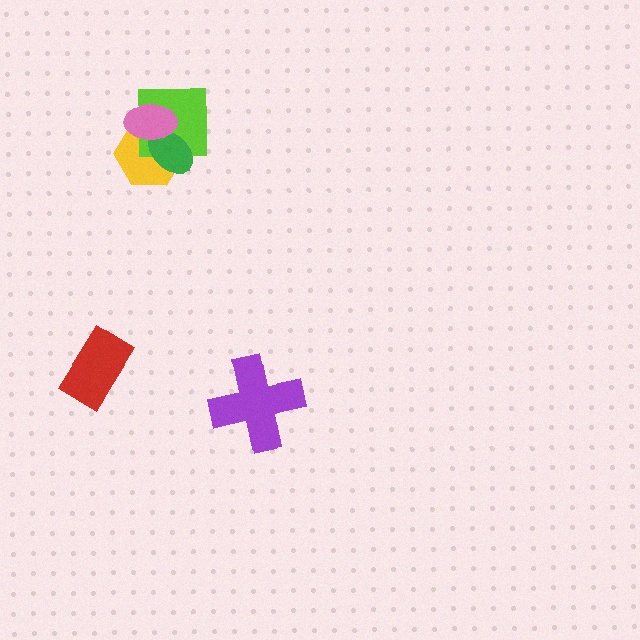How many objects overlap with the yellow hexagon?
3 objects overlap with the yellow hexagon.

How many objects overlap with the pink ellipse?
3 objects overlap with the pink ellipse.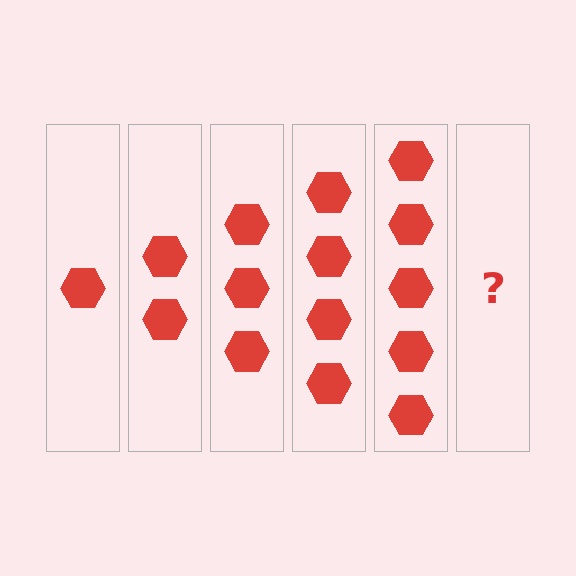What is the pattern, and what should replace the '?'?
The pattern is that each step adds one more hexagon. The '?' should be 6 hexagons.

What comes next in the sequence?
The next element should be 6 hexagons.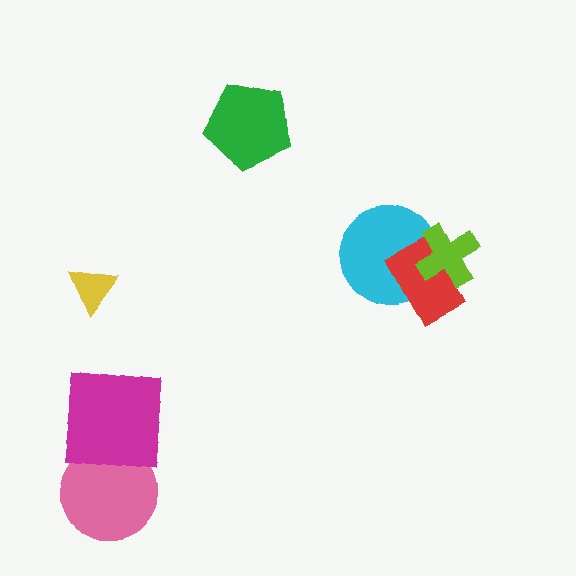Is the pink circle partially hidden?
Yes, it is partially covered by another shape.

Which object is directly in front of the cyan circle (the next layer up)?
The red rectangle is directly in front of the cyan circle.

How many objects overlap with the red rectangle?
2 objects overlap with the red rectangle.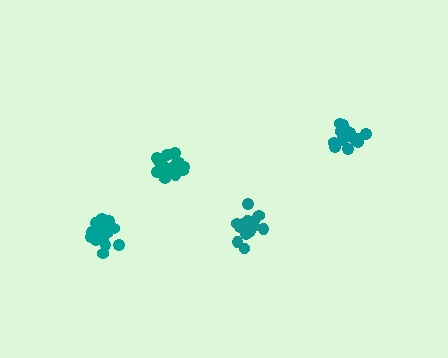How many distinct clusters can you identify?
There are 4 distinct clusters.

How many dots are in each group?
Group 1: 20 dots, Group 2: 21 dots, Group 3: 20 dots, Group 4: 20 dots (81 total).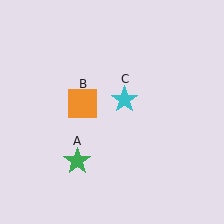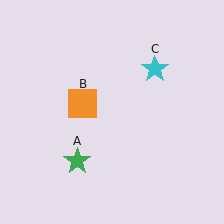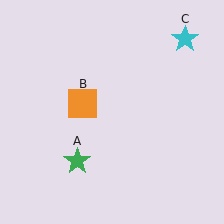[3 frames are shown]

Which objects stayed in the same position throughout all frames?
Green star (object A) and orange square (object B) remained stationary.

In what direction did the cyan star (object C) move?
The cyan star (object C) moved up and to the right.